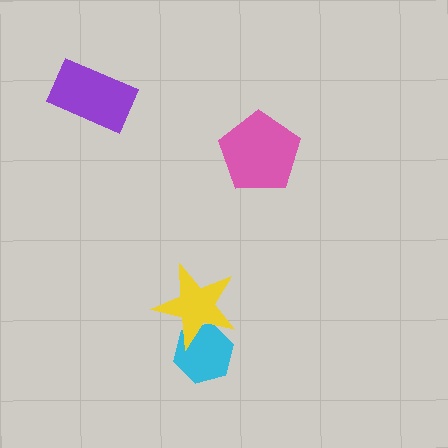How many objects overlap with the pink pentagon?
0 objects overlap with the pink pentagon.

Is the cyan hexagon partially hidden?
Yes, it is partially covered by another shape.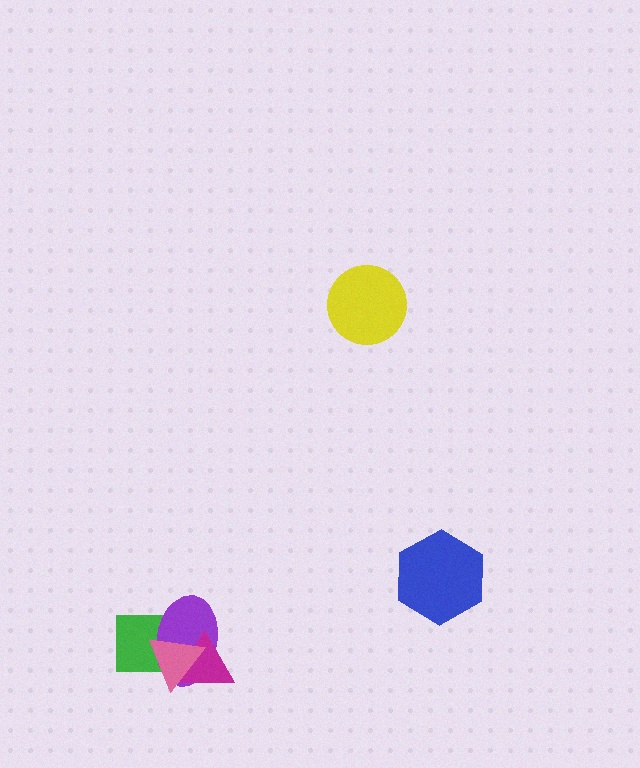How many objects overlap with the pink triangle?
3 objects overlap with the pink triangle.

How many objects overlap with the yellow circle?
0 objects overlap with the yellow circle.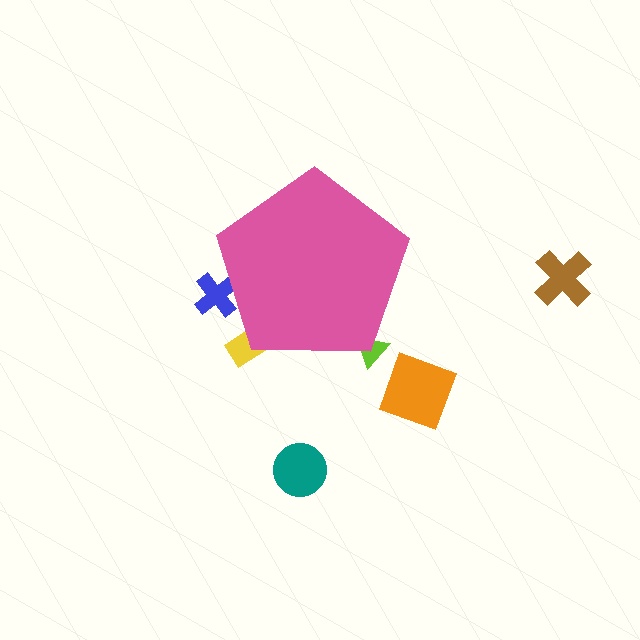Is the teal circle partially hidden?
No, the teal circle is fully visible.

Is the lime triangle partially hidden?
Yes, the lime triangle is partially hidden behind the pink pentagon.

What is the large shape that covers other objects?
A pink pentagon.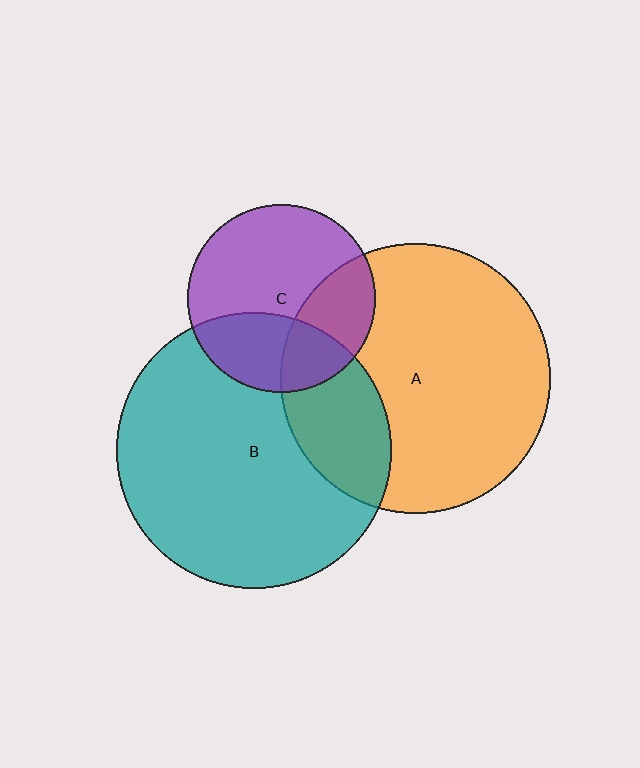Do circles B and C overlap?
Yes.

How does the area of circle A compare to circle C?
Approximately 2.1 times.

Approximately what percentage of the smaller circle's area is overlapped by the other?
Approximately 30%.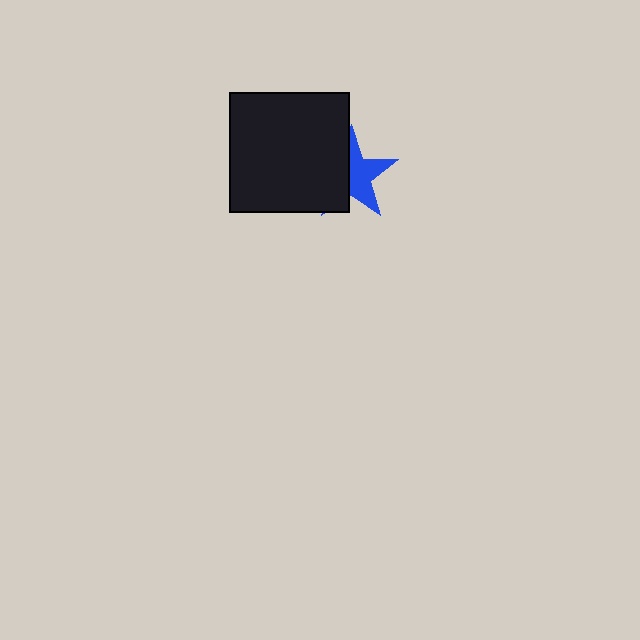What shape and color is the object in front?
The object in front is a black square.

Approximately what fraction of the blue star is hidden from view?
Roughly 46% of the blue star is hidden behind the black square.